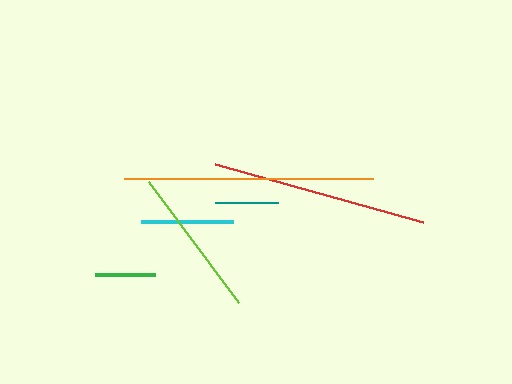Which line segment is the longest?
The orange line is the longest at approximately 249 pixels.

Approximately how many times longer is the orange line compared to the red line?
The orange line is approximately 1.1 times the length of the red line.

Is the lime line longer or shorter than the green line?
The lime line is longer than the green line.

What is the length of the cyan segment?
The cyan segment is approximately 91 pixels long.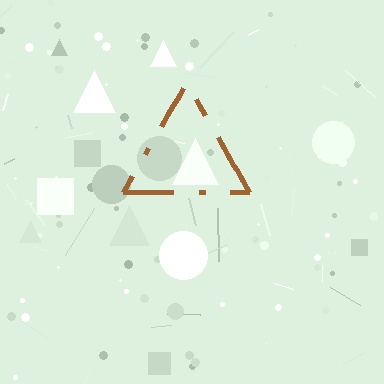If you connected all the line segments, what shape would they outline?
They would outline a triangle.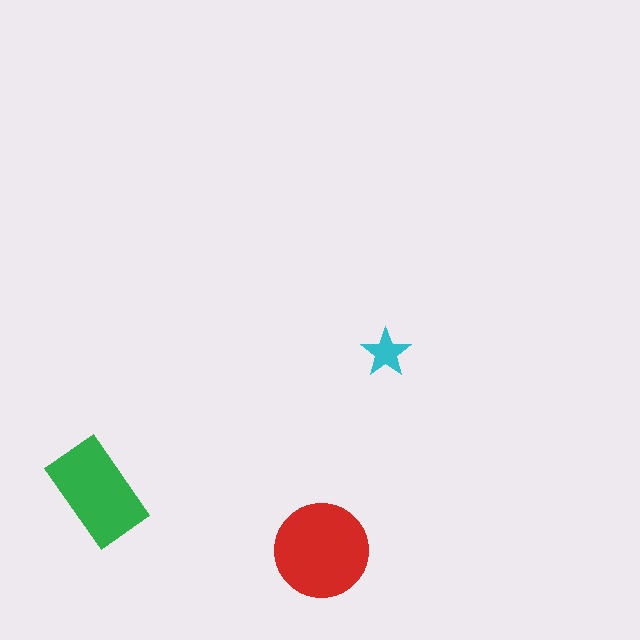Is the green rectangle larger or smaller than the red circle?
Smaller.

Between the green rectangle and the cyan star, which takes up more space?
The green rectangle.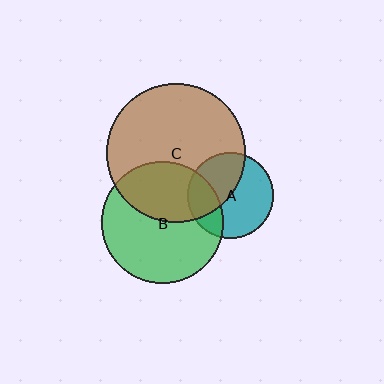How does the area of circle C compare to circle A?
Approximately 2.6 times.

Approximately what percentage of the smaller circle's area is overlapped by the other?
Approximately 25%.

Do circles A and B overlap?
Yes.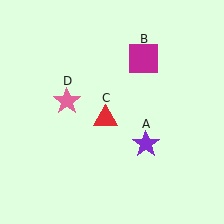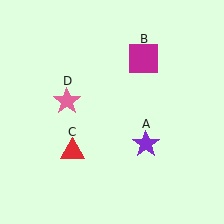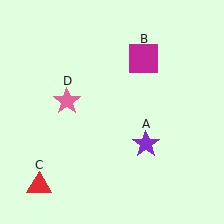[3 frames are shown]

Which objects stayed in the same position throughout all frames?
Purple star (object A) and magenta square (object B) and pink star (object D) remained stationary.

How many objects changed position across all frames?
1 object changed position: red triangle (object C).